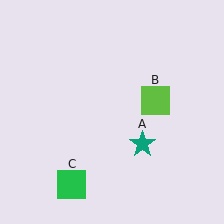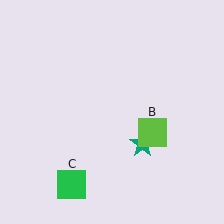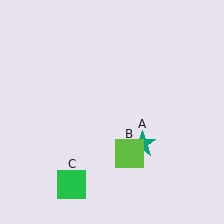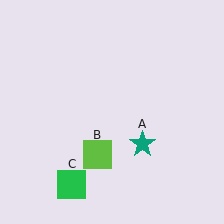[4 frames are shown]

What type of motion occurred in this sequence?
The lime square (object B) rotated clockwise around the center of the scene.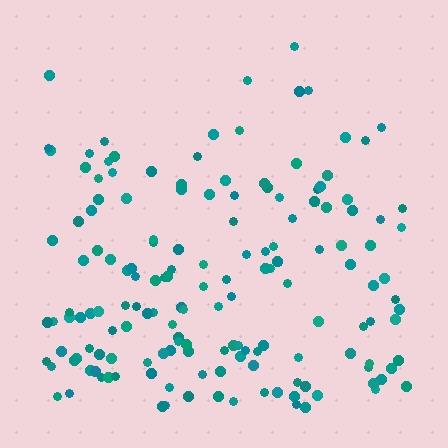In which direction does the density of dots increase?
From top to bottom, with the bottom side densest.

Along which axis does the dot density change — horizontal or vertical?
Vertical.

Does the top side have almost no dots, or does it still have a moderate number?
Still a moderate number, just noticeably fewer than the bottom.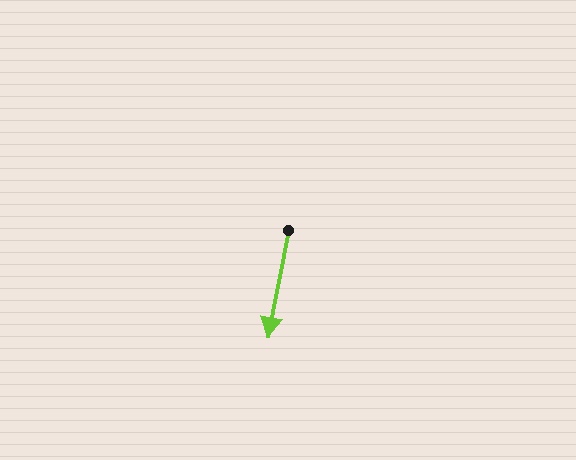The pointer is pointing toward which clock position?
Roughly 6 o'clock.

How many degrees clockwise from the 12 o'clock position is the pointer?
Approximately 191 degrees.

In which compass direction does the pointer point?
South.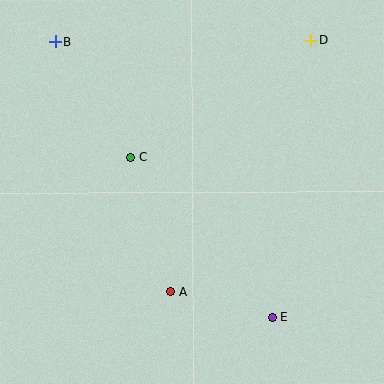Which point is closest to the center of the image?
Point C at (131, 158) is closest to the center.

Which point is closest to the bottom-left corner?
Point A is closest to the bottom-left corner.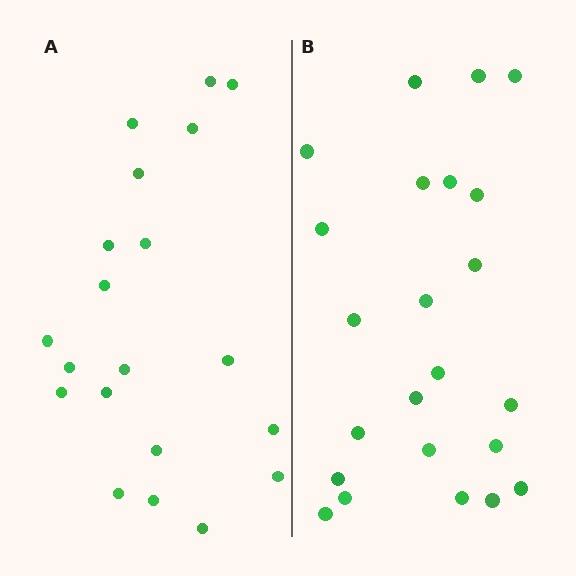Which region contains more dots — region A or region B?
Region B (the right region) has more dots.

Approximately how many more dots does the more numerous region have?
Region B has just a few more — roughly 2 or 3 more dots than region A.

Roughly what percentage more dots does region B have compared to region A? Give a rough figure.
About 15% more.